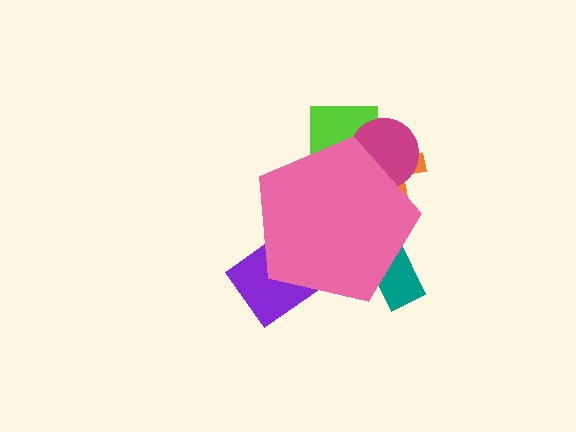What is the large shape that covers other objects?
A pink pentagon.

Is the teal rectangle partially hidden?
Yes, the teal rectangle is partially hidden behind the pink pentagon.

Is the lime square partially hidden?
Yes, the lime square is partially hidden behind the pink pentagon.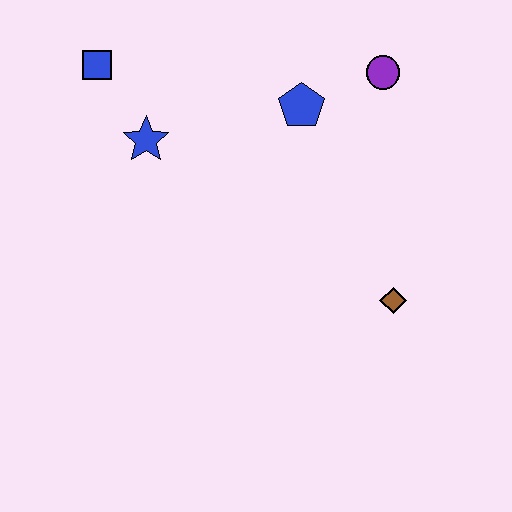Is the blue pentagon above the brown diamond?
Yes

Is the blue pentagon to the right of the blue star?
Yes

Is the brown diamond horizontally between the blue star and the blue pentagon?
No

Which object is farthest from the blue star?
The brown diamond is farthest from the blue star.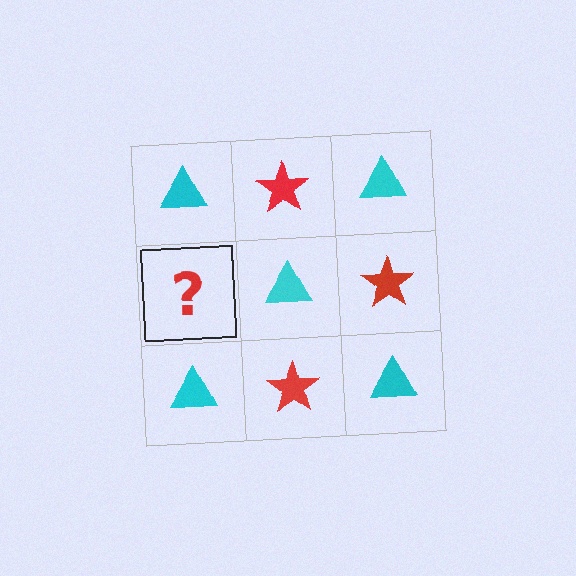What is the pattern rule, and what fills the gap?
The rule is that it alternates cyan triangle and red star in a checkerboard pattern. The gap should be filled with a red star.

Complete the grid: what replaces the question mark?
The question mark should be replaced with a red star.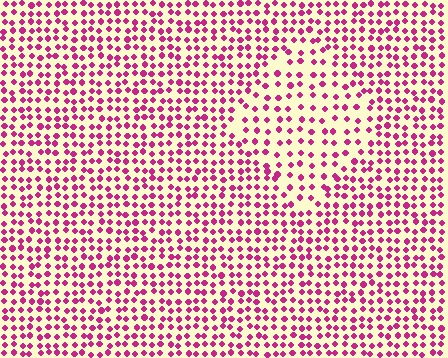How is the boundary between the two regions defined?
The boundary is defined by a change in element density (approximately 1.7x ratio). All elements are the same color, size, and shape.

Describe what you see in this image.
The image contains small magenta elements arranged at two different densities. A diamond-shaped region is visible where the elements are less densely packed than the surrounding area.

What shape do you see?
I see a diamond.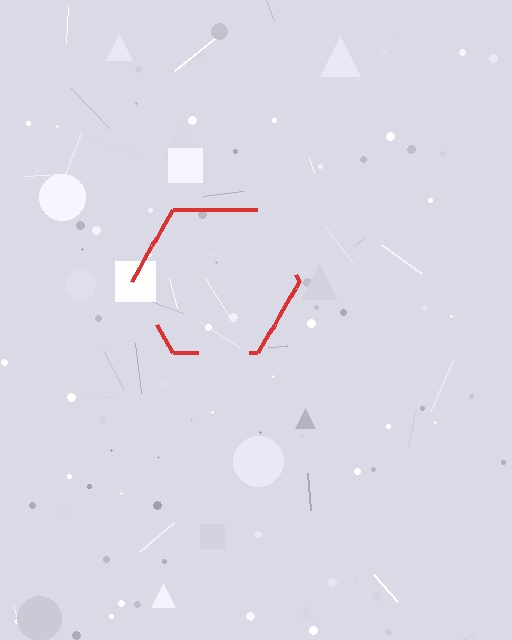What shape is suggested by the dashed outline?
The dashed outline suggests a hexagon.